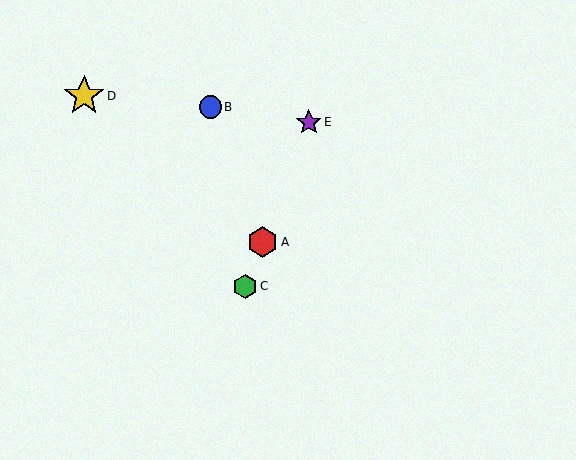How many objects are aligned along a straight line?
3 objects (A, C, E) are aligned along a straight line.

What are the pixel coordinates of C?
Object C is at (245, 286).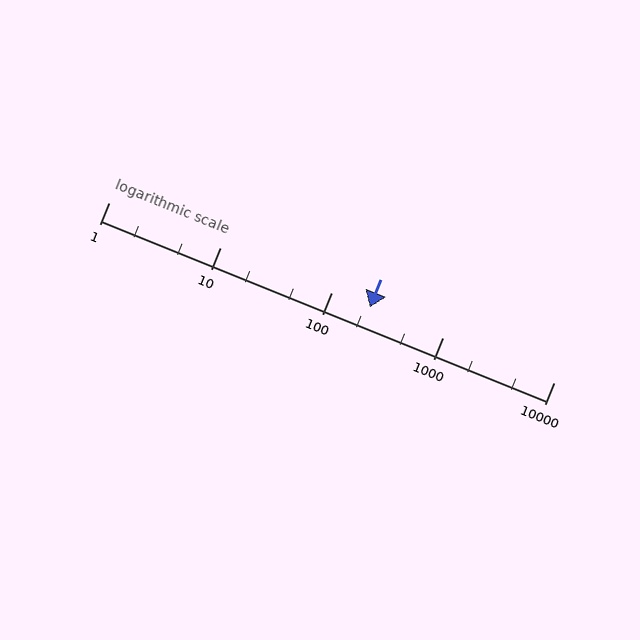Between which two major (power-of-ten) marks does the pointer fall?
The pointer is between 100 and 1000.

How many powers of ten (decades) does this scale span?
The scale spans 4 decades, from 1 to 10000.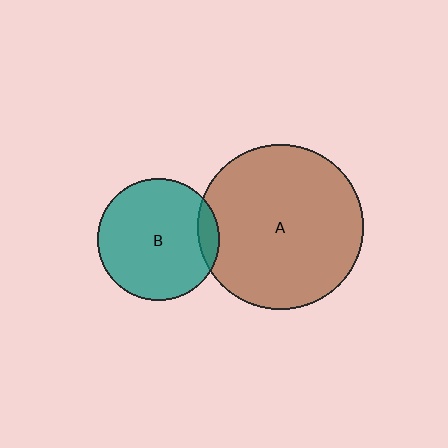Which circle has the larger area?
Circle A (brown).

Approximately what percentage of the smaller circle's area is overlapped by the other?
Approximately 10%.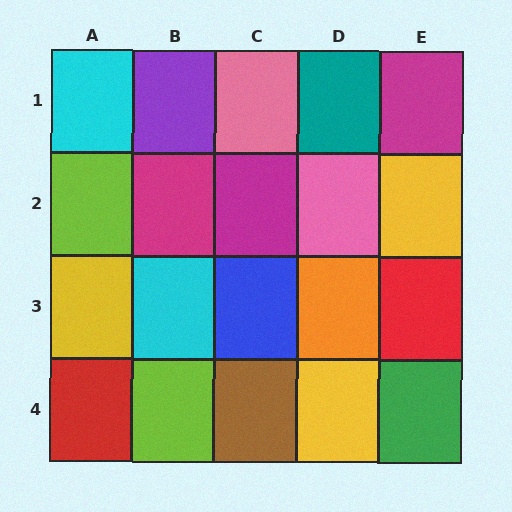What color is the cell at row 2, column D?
Pink.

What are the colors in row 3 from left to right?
Yellow, cyan, blue, orange, red.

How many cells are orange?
1 cell is orange.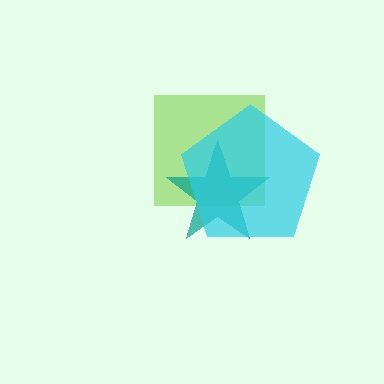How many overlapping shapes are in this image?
There are 3 overlapping shapes in the image.